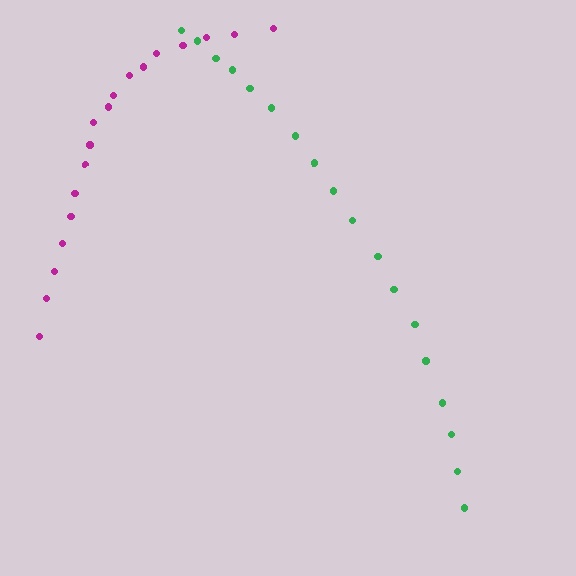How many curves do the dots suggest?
There are 2 distinct paths.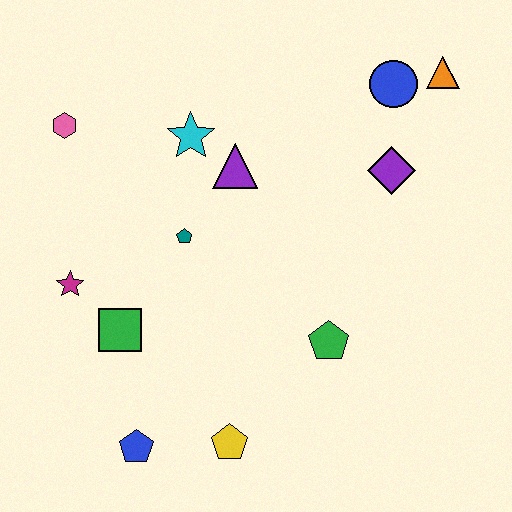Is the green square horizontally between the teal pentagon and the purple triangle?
No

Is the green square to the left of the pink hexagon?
No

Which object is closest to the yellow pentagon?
The blue pentagon is closest to the yellow pentagon.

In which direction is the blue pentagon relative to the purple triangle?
The blue pentagon is below the purple triangle.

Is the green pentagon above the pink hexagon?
No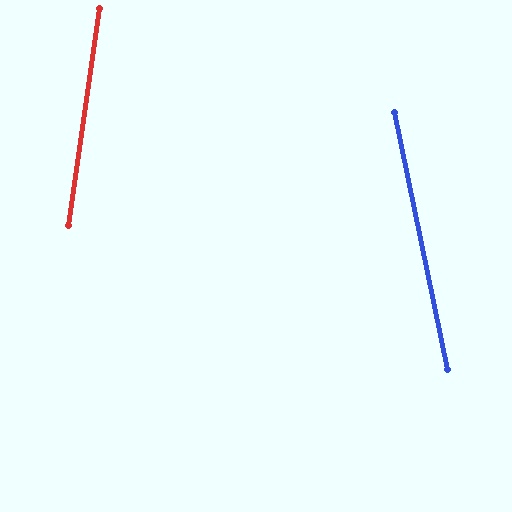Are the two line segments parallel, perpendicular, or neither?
Neither parallel nor perpendicular — they differ by about 20°.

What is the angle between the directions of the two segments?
Approximately 20 degrees.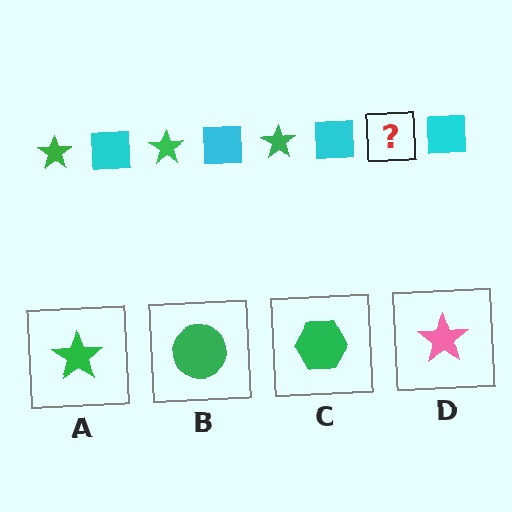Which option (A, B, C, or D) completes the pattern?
A.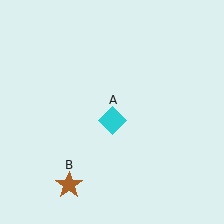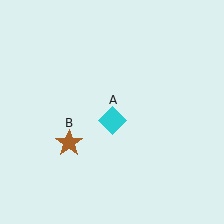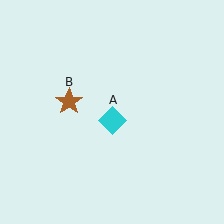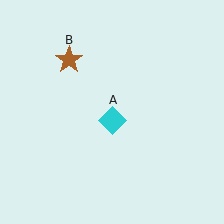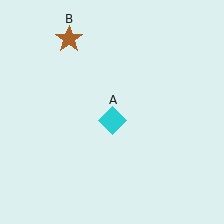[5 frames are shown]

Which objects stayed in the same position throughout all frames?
Cyan diamond (object A) remained stationary.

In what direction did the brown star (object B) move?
The brown star (object B) moved up.